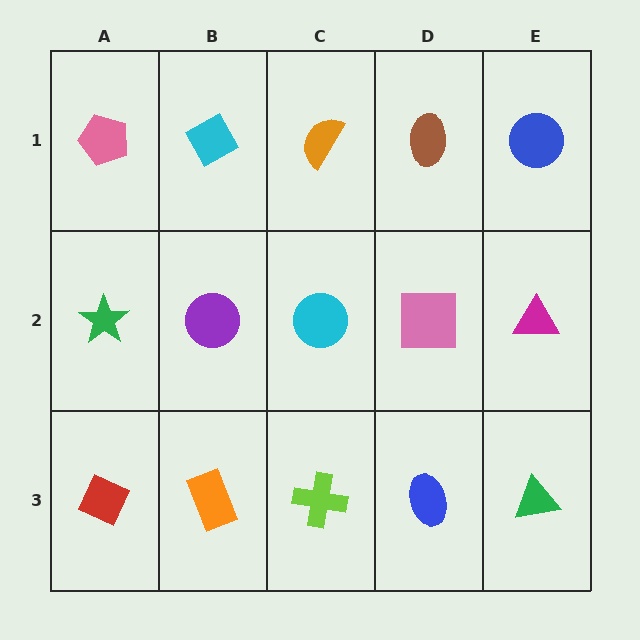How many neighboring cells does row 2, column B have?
4.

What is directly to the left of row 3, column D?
A lime cross.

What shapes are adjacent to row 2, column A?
A pink pentagon (row 1, column A), a red diamond (row 3, column A), a purple circle (row 2, column B).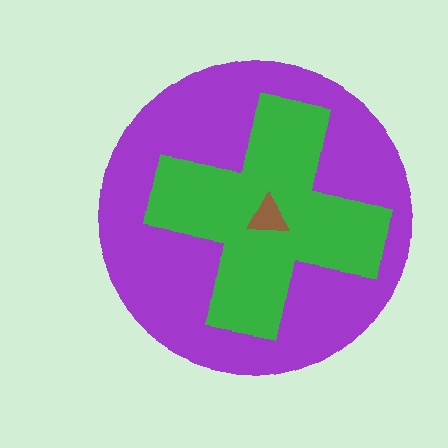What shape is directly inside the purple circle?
The green cross.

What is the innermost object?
The brown triangle.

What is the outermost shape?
The purple circle.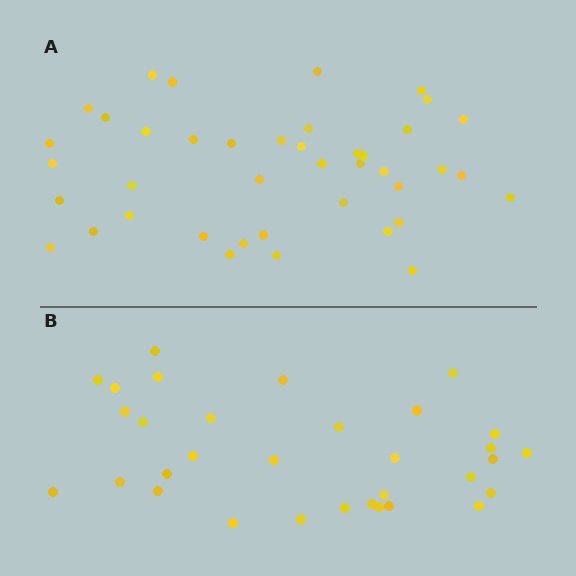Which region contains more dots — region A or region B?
Region A (the top region) has more dots.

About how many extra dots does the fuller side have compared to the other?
Region A has roughly 8 or so more dots than region B.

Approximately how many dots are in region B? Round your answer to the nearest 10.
About 30 dots. (The exact count is 32, which rounds to 30.)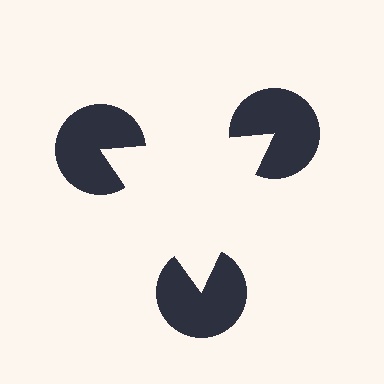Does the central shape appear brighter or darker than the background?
It typically appears slightly brighter than the background, even though no actual brightness change is drawn.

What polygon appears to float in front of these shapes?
An illusory triangle — its edges are inferred from the aligned wedge cuts in the pac-man discs, not physically drawn.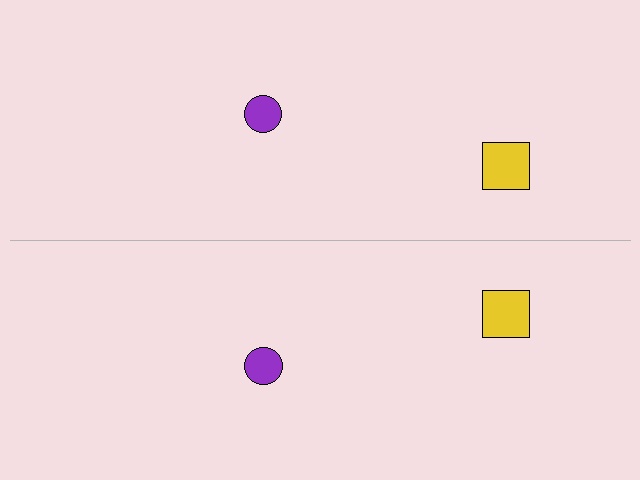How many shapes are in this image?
There are 4 shapes in this image.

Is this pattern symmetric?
Yes, this pattern has bilateral (reflection) symmetry.